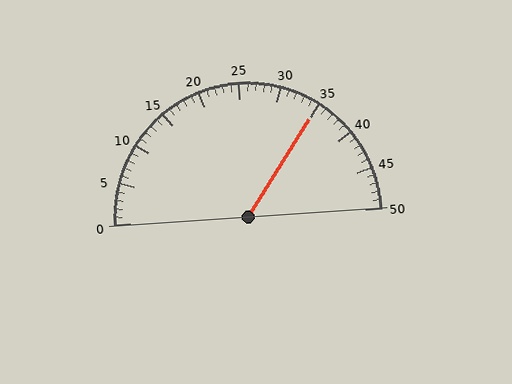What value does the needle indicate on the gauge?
The needle indicates approximately 35.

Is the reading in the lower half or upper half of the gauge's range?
The reading is in the upper half of the range (0 to 50).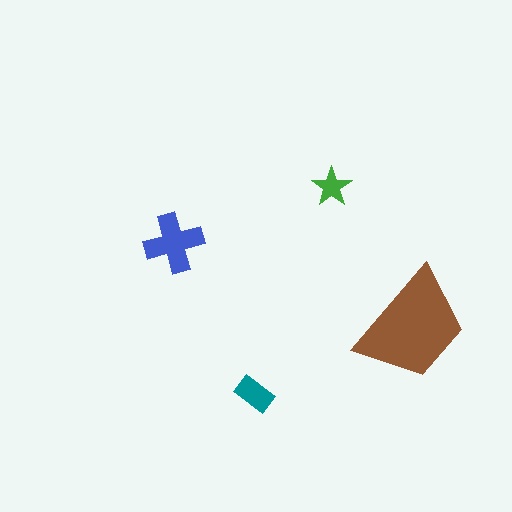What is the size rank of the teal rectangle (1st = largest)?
3rd.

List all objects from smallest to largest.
The green star, the teal rectangle, the blue cross, the brown trapezoid.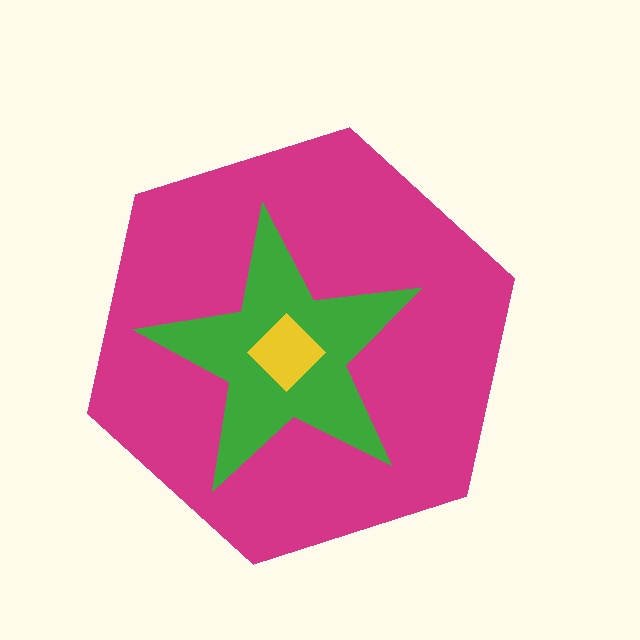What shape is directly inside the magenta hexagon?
The green star.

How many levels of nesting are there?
3.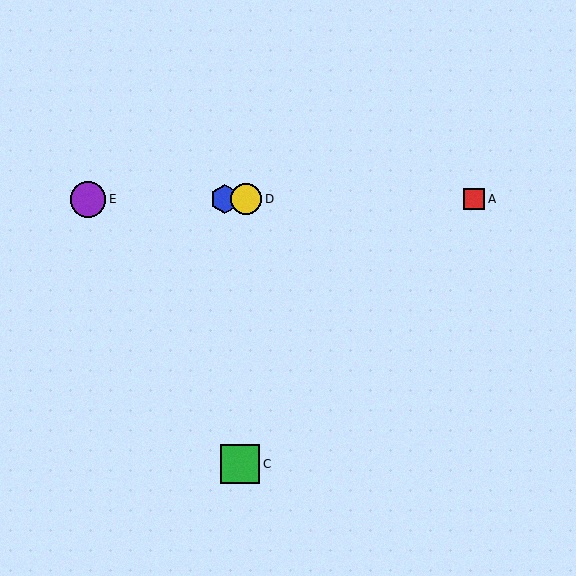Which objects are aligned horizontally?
Objects A, B, D, E are aligned horizontally.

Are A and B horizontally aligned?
Yes, both are at y≈199.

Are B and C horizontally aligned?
No, B is at y≈199 and C is at y≈464.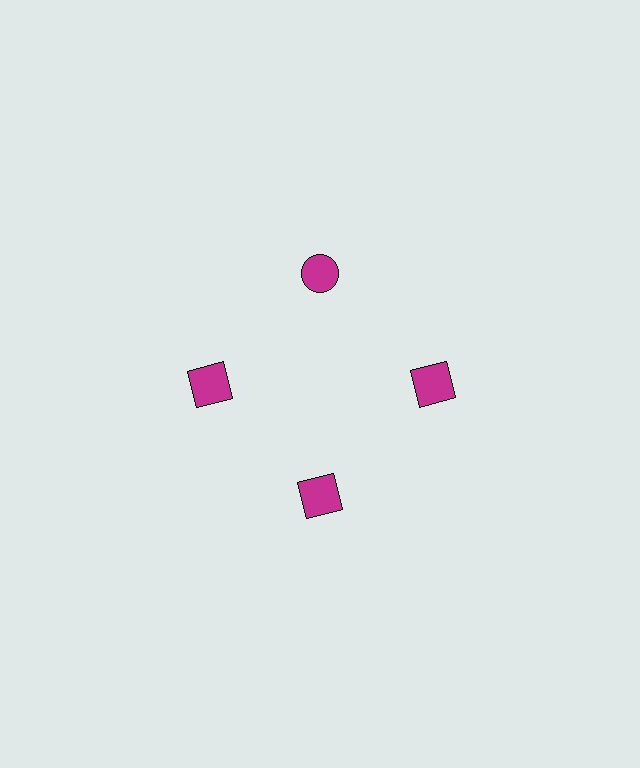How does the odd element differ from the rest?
It has a different shape: circle instead of square.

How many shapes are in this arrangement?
There are 4 shapes arranged in a ring pattern.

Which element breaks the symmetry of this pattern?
The magenta circle at roughly the 12 o'clock position breaks the symmetry. All other shapes are magenta squares.